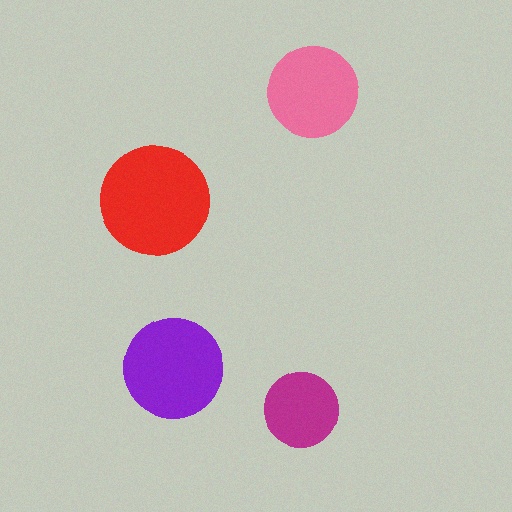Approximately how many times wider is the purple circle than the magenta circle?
About 1.5 times wider.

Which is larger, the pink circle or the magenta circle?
The pink one.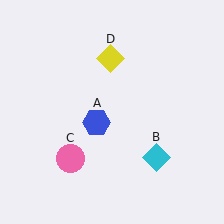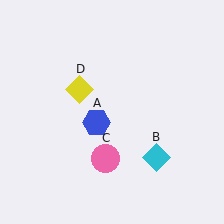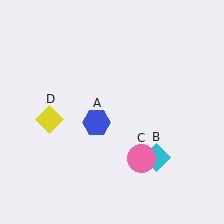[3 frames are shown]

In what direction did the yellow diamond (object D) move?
The yellow diamond (object D) moved down and to the left.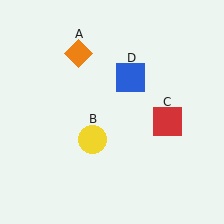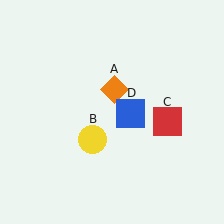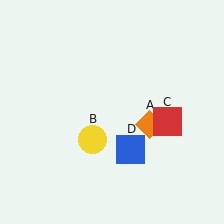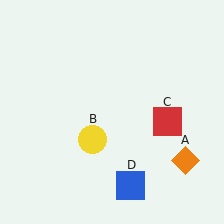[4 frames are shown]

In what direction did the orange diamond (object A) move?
The orange diamond (object A) moved down and to the right.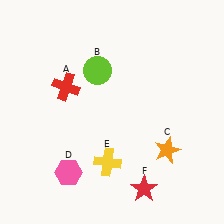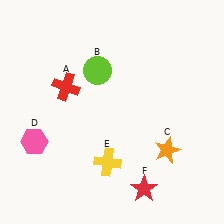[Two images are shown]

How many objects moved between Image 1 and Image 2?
1 object moved between the two images.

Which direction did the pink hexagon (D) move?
The pink hexagon (D) moved left.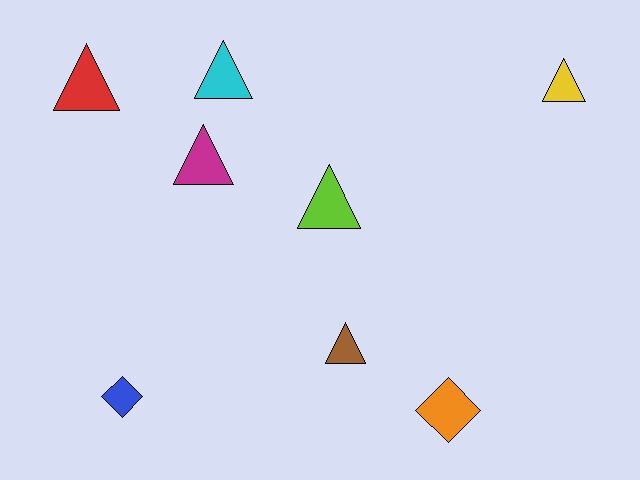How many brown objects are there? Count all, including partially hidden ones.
There is 1 brown object.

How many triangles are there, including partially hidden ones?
There are 6 triangles.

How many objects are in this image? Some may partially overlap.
There are 8 objects.